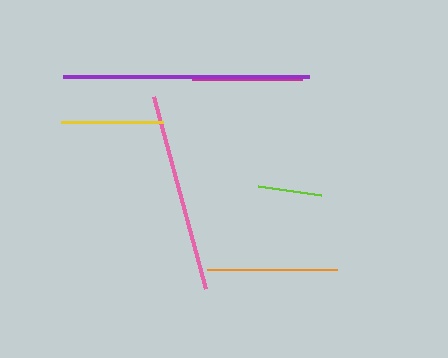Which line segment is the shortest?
The lime line is the shortest at approximately 64 pixels.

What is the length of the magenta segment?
The magenta segment is approximately 110 pixels long.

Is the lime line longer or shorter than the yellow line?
The yellow line is longer than the lime line.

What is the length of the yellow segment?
The yellow segment is approximately 102 pixels long.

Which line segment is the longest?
The purple line is the longest at approximately 246 pixels.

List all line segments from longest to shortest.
From longest to shortest: purple, pink, orange, magenta, yellow, lime.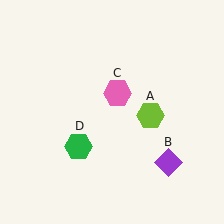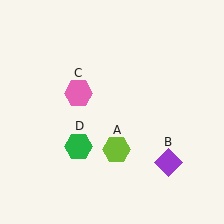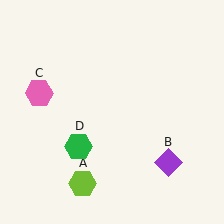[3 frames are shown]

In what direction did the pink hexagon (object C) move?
The pink hexagon (object C) moved left.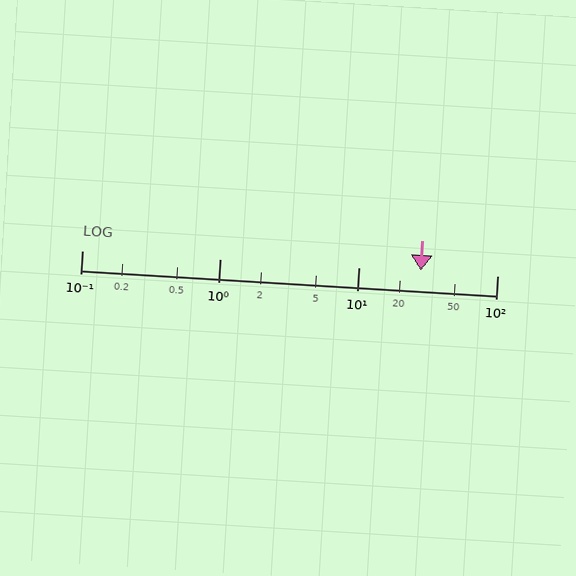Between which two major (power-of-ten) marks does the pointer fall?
The pointer is between 10 and 100.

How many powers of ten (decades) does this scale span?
The scale spans 3 decades, from 0.1 to 100.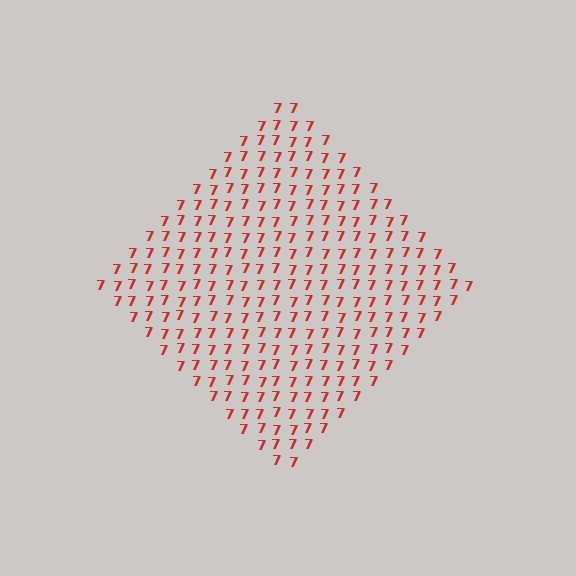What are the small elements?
The small elements are digit 7's.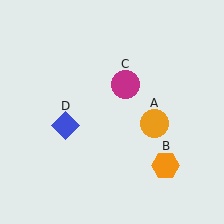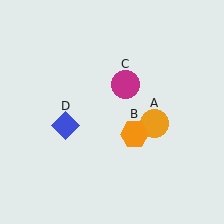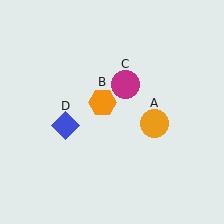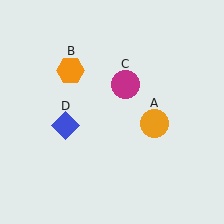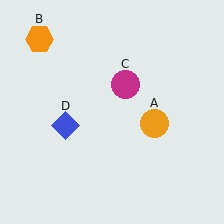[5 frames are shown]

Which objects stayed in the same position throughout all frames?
Orange circle (object A) and magenta circle (object C) and blue diamond (object D) remained stationary.